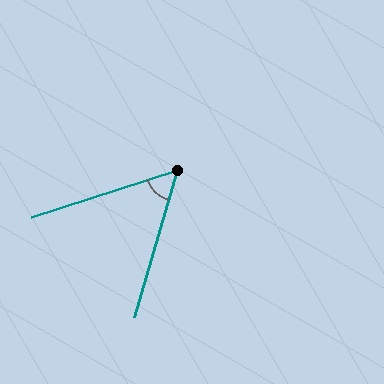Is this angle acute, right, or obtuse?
It is acute.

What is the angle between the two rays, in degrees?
Approximately 56 degrees.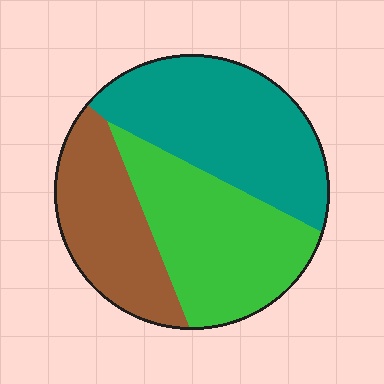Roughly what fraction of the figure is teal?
Teal covers around 40% of the figure.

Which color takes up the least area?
Brown, at roughly 25%.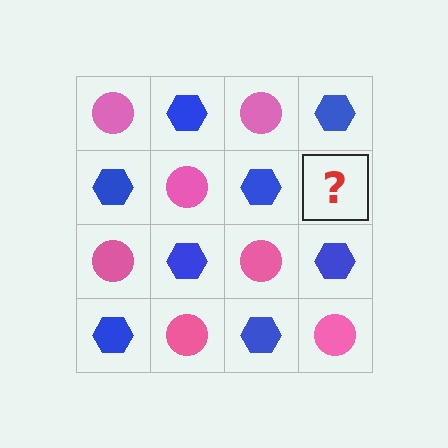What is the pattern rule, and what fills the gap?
The rule is that it alternates pink circle and blue hexagon in a checkerboard pattern. The gap should be filled with a pink circle.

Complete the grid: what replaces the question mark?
The question mark should be replaced with a pink circle.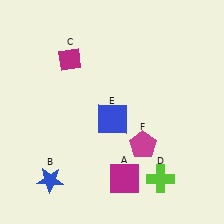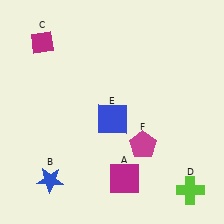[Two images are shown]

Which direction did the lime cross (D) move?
The lime cross (D) moved right.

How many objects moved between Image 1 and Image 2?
2 objects moved between the two images.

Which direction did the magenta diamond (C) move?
The magenta diamond (C) moved left.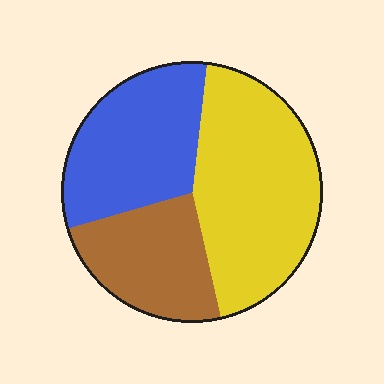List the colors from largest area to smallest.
From largest to smallest: yellow, blue, brown.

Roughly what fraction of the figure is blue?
Blue takes up about one third (1/3) of the figure.